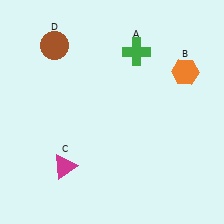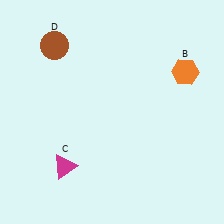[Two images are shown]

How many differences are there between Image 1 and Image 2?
There is 1 difference between the two images.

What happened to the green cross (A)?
The green cross (A) was removed in Image 2. It was in the top-right area of Image 1.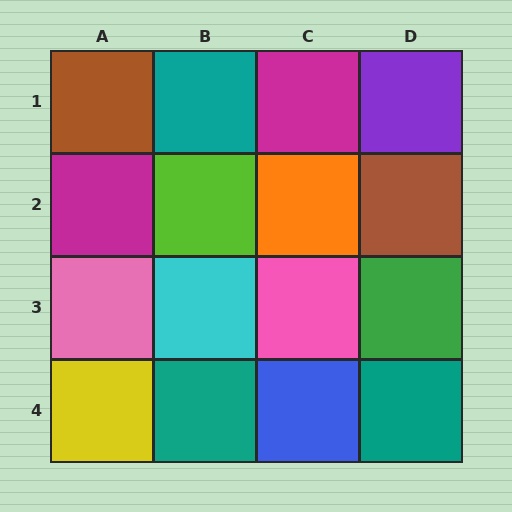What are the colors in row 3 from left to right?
Pink, cyan, pink, green.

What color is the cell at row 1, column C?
Magenta.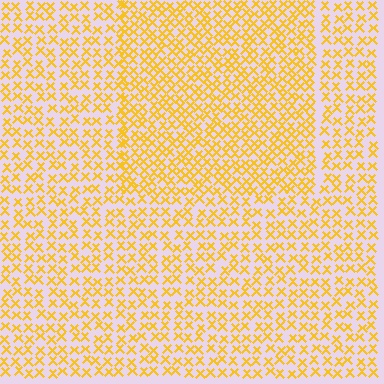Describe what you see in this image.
The image contains small yellow elements arranged at two different densities. A rectangle-shaped region is visible where the elements are more densely packed than the surrounding area.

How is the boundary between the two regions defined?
The boundary is defined by a change in element density (approximately 1.5x ratio). All elements are the same color, size, and shape.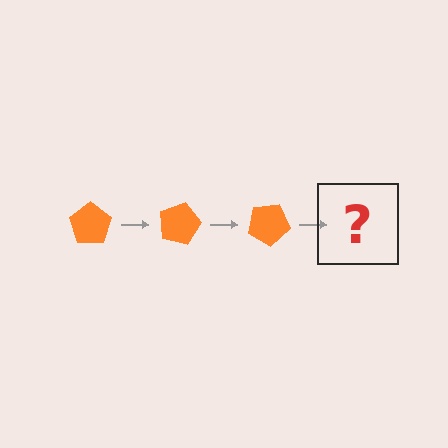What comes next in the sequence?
The next element should be an orange pentagon rotated 45 degrees.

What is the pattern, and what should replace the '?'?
The pattern is that the pentagon rotates 15 degrees each step. The '?' should be an orange pentagon rotated 45 degrees.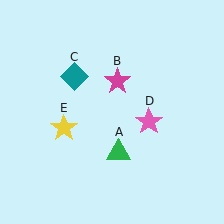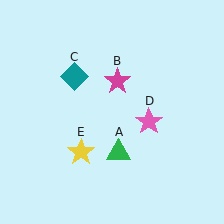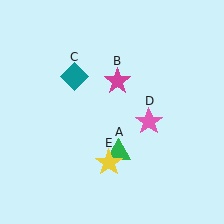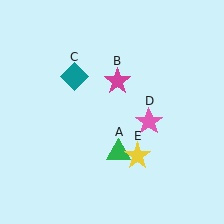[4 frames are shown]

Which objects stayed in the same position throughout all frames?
Green triangle (object A) and magenta star (object B) and teal diamond (object C) and pink star (object D) remained stationary.